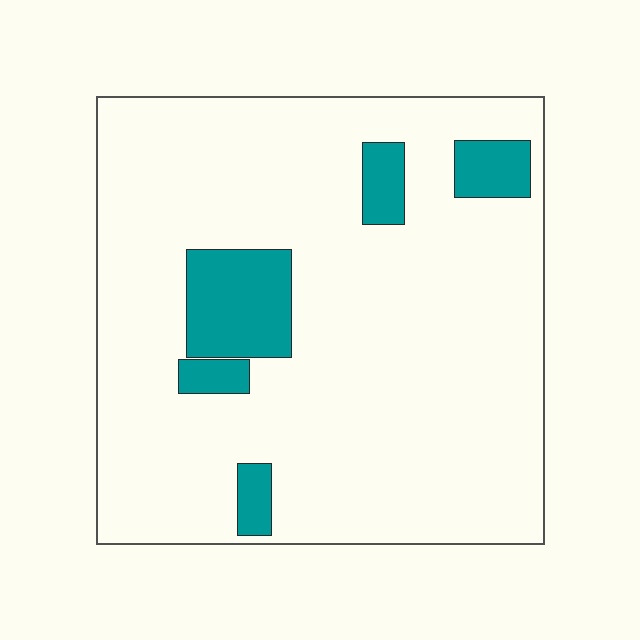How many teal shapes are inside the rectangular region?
5.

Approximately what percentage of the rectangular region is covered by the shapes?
Approximately 10%.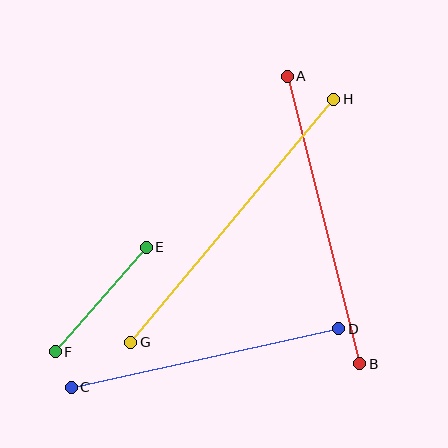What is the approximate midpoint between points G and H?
The midpoint is at approximately (232, 221) pixels.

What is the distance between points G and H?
The distance is approximately 317 pixels.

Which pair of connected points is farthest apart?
Points G and H are farthest apart.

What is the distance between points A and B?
The distance is approximately 296 pixels.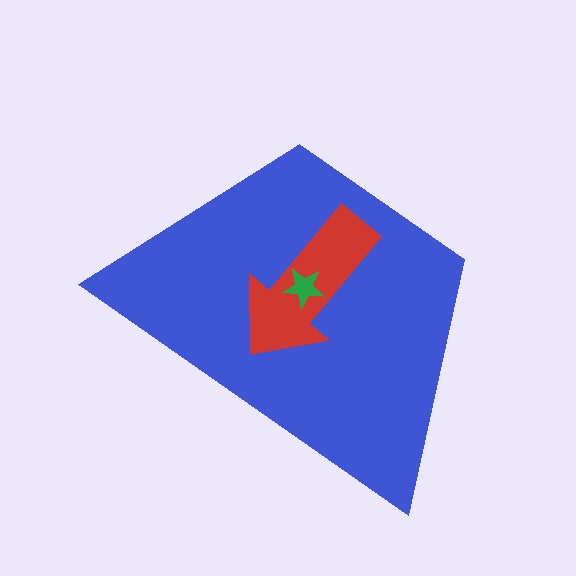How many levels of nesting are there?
3.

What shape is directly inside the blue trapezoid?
The red arrow.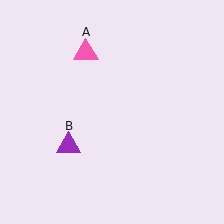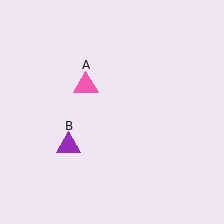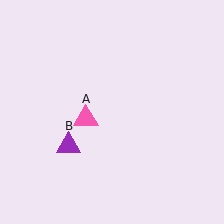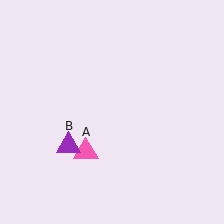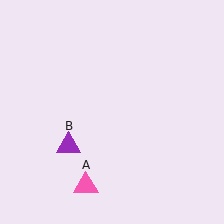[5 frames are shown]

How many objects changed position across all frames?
1 object changed position: pink triangle (object A).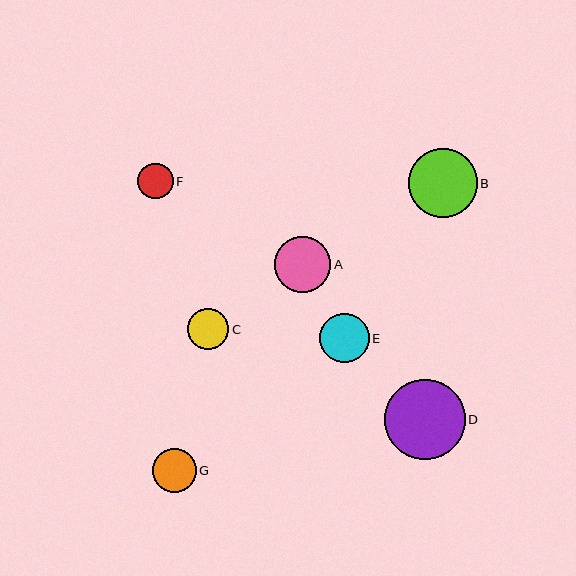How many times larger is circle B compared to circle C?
Circle B is approximately 1.7 times the size of circle C.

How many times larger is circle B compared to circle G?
Circle B is approximately 1.6 times the size of circle G.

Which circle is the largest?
Circle D is the largest with a size of approximately 81 pixels.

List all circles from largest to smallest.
From largest to smallest: D, B, A, E, G, C, F.